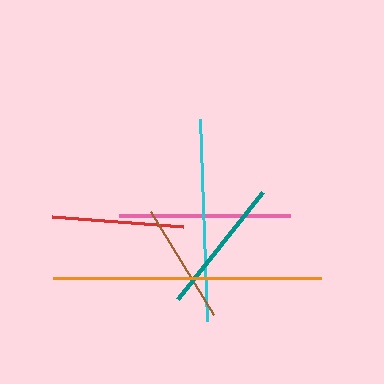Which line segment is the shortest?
The brown line is the shortest at approximately 121 pixels.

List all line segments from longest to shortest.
From longest to shortest: orange, cyan, pink, teal, red, brown.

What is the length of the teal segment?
The teal segment is approximately 137 pixels long.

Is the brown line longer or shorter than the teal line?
The teal line is longer than the brown line.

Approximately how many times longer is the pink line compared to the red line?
The pink line is approximately 1.3 times the length of the red line.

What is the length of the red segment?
The red segment is approximately 132 pixels long.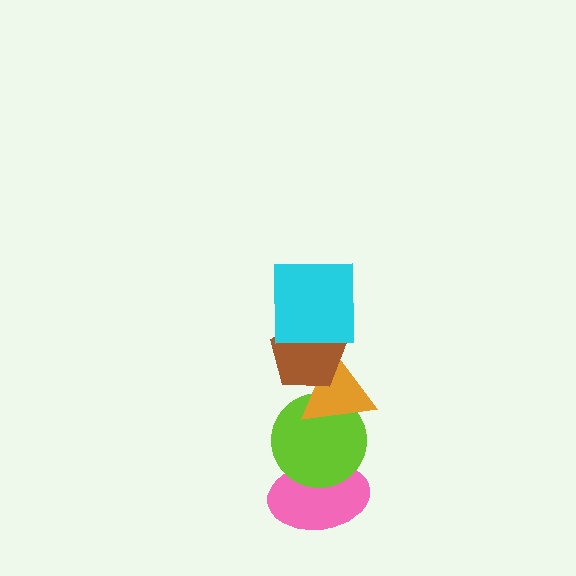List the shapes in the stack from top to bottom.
From top to bottom: the cyan square, the brown pentagon, the orange triangle, the lime circle, the pink ellipse.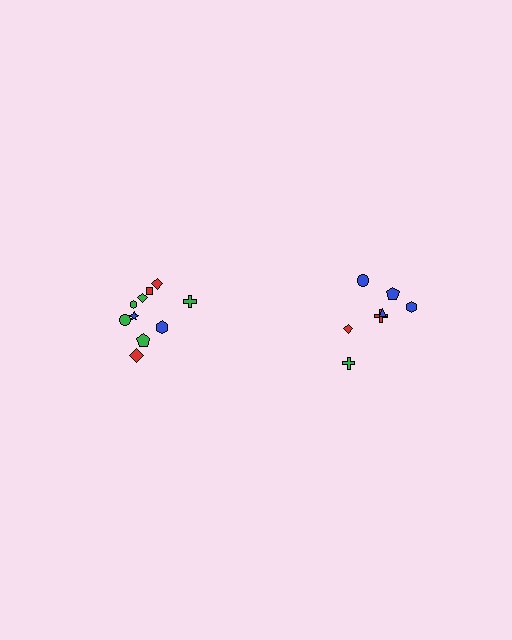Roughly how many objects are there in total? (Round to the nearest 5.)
Roughly 15 objects in total.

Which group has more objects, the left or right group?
The left group.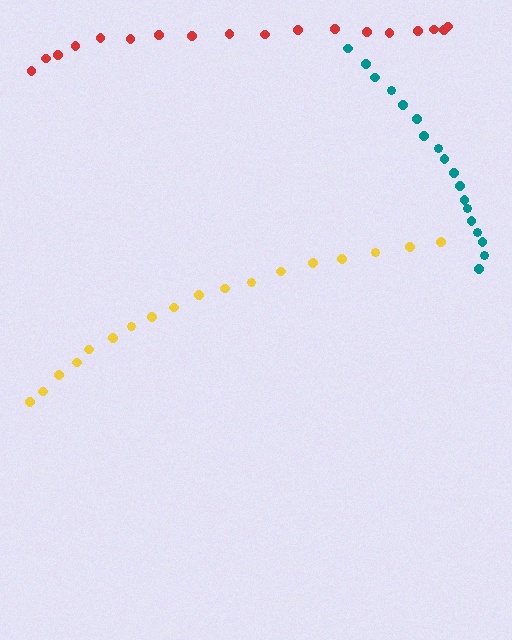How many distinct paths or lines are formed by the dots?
There are 3 distinct paths.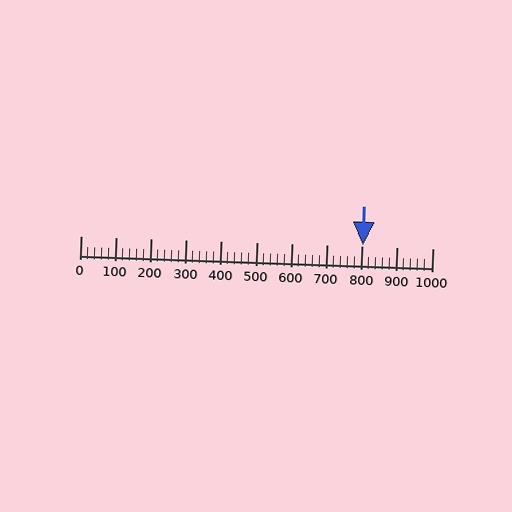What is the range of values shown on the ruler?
The ruler shows values from 0 to 1000.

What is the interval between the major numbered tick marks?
The major tick marks are spaced 100 units apart.